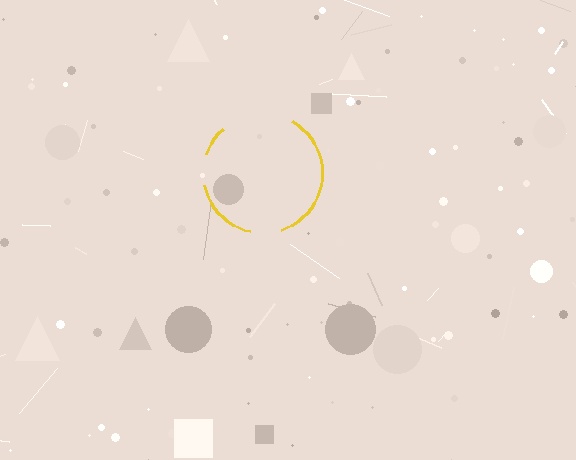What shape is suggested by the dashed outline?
The dashed outline suggests a circle.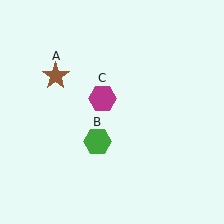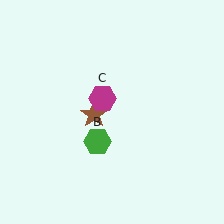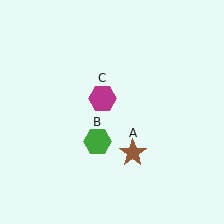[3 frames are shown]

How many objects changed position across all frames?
1 object changed position: brown star (object A).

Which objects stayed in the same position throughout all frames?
Green hexagon (object B) and magenta hexagon (object C) remained stationary.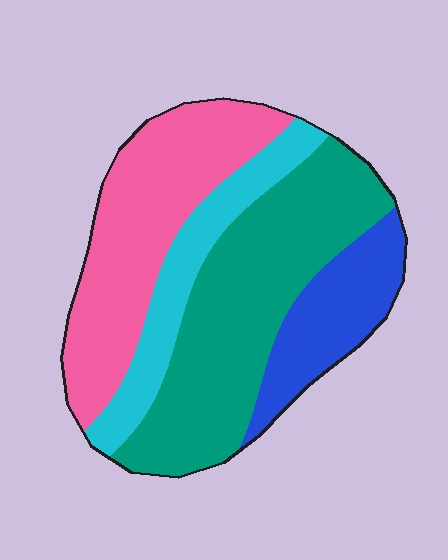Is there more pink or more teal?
Teal.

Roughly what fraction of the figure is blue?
Blue covers about 15% of the figure.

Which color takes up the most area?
Teal, at roughly 40%.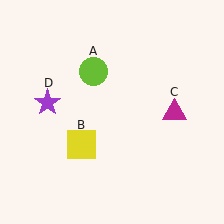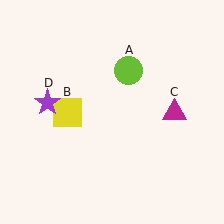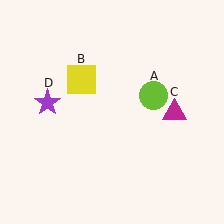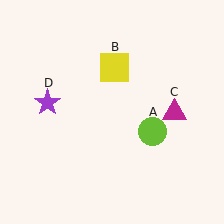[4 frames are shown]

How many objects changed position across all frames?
2 objects changed position: lime circle (object A), yellow square (object B).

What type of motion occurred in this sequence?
The lime circle (object A), yellow square (object B) rotated clockwise around the center of the scene.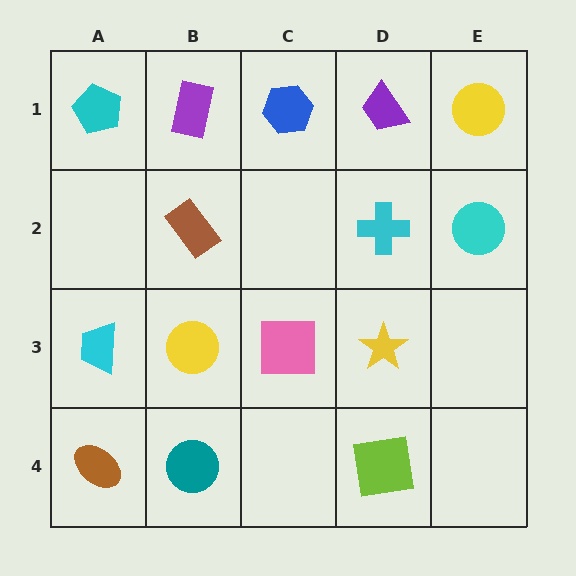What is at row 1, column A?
A cyan pentagon.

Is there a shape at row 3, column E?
No, that cell is empty.